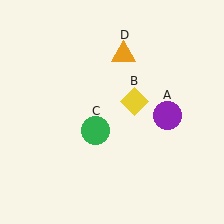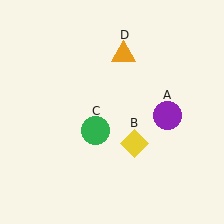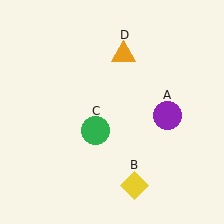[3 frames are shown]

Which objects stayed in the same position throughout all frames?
Purple circle (object A) and green circle (object C) and orange triangle (object D) remained stationary.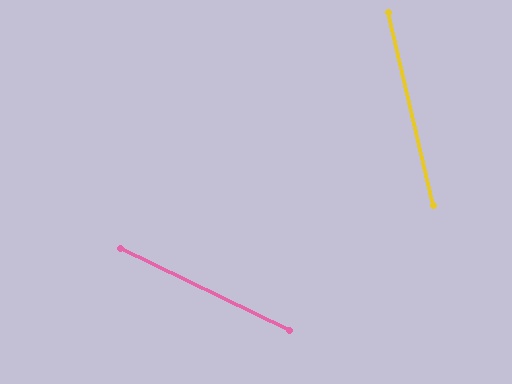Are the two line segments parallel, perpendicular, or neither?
Neither parallel nor perpendicular — they differ by about 51°.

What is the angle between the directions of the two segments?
Approximately 51 degrees.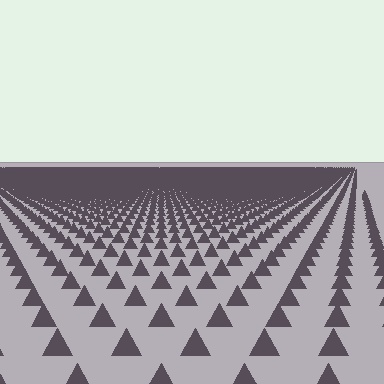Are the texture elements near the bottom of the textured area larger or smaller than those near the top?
Larger. Near the bottom, elements are closer to the viewer and appear at a bigger on-screen size.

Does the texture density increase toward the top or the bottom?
Density increases toward the top.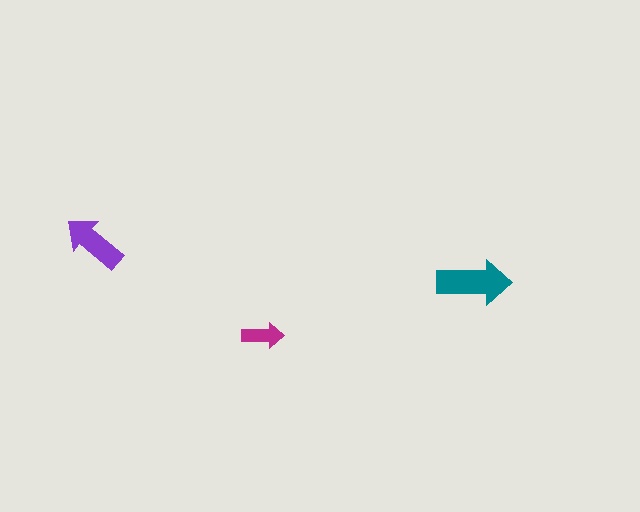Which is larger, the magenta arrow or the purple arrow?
The purple one.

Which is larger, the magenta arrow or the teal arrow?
The teal one.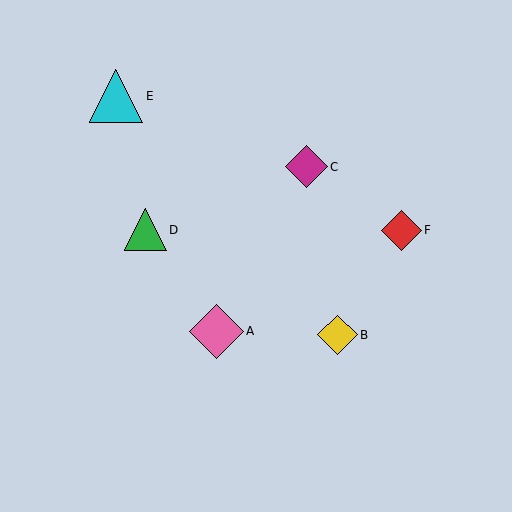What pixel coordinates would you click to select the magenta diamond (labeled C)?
Click at (307, 167) to select the magenta diamond C.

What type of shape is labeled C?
Shape C is a magenta diamond.